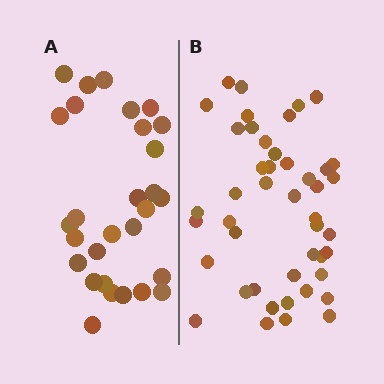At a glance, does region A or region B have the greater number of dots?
Region B (the right region) has more dots.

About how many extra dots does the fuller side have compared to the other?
Region B has approximately 15 more dots than region A.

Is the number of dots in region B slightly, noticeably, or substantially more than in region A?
Region B has substantially more. The ratio is roughly 1.6 to 1.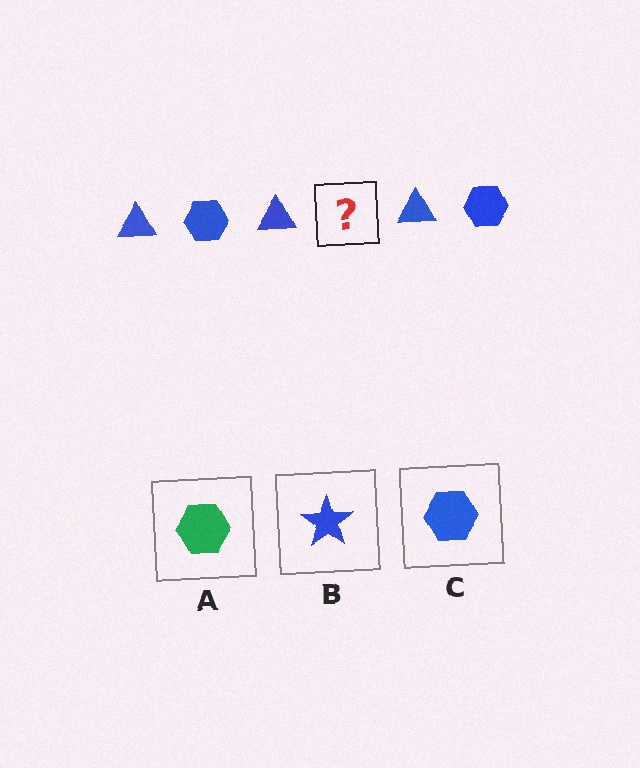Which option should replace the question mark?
Option C.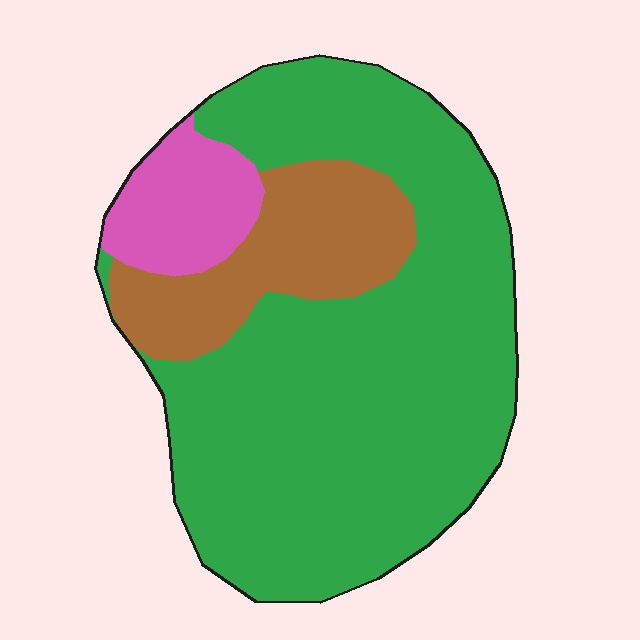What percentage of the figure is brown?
Brown covers 18% of the figure.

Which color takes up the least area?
Pink, at roughly 10%.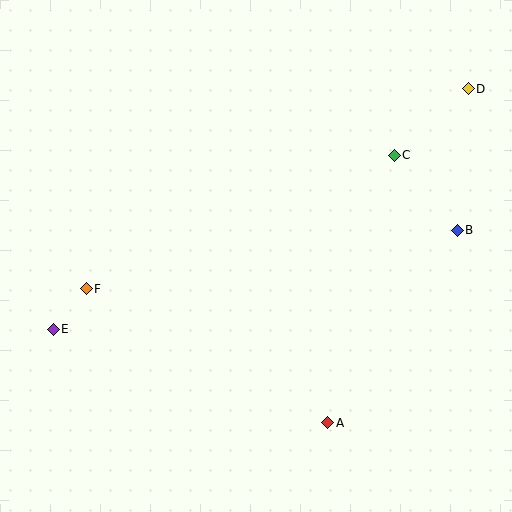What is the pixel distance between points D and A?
The distance between D and A is 363 pixels.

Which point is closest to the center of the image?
Point C at (394, 155) is closest to the center.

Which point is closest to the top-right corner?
Point D is closest to the top-right corner.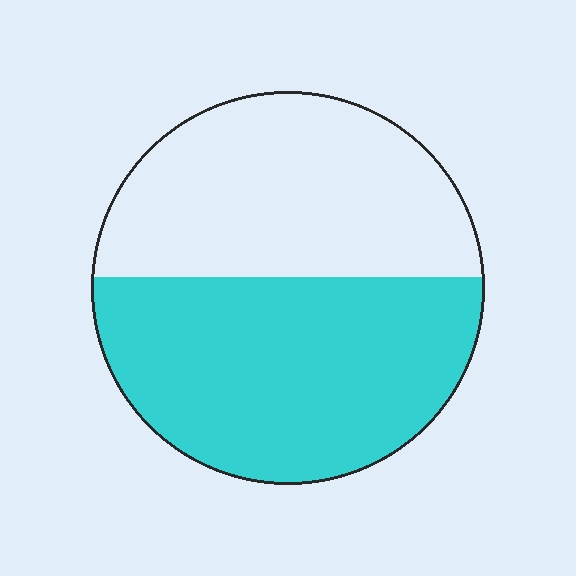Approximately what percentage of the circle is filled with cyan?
Approximately 55%.